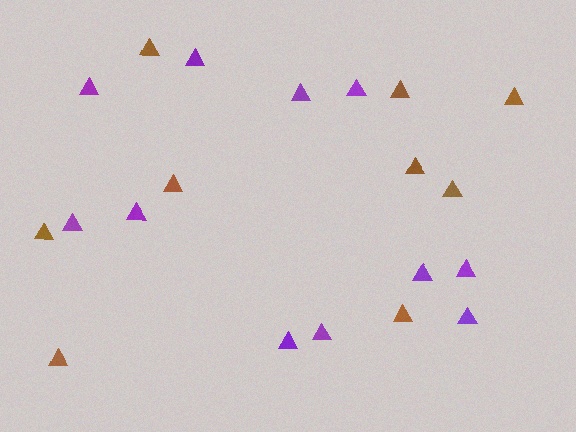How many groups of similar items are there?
There are 2 groups: one group of brown triangles (9) and one group of purple triangles (11).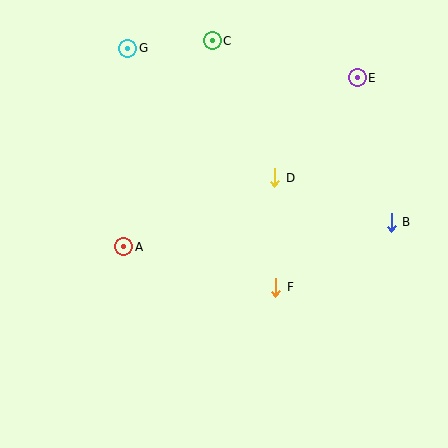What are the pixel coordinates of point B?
Point B is at (391, 222).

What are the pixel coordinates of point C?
Point C is at (212, 41).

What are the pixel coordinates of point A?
Point A is at (124, 247).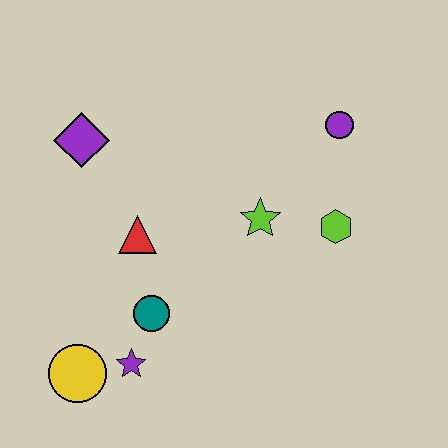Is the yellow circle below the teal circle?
Yes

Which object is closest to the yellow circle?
The purple star is closest to the yellow circle.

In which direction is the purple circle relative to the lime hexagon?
The purple circle is above the lime hexagon.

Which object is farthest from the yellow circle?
The purple circle is farthest from the yellow circle.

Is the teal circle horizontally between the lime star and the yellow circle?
Yes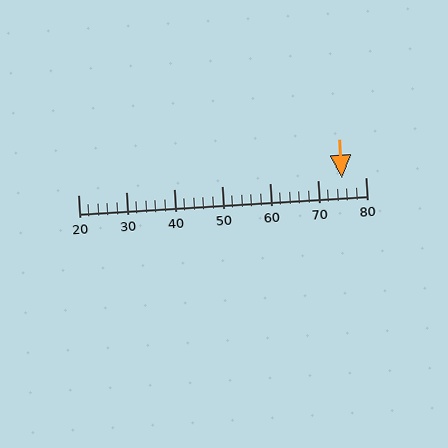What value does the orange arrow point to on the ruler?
The orange arrow points to approximately 75.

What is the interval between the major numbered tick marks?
The major tick marks are spaced 10 units apart.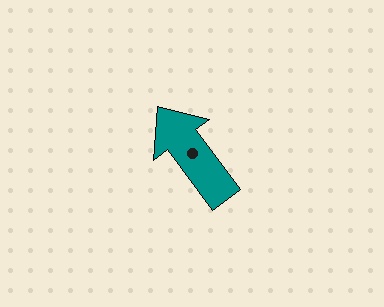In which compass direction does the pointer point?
Northwest.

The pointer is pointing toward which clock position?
Roughly 11 o'clock.